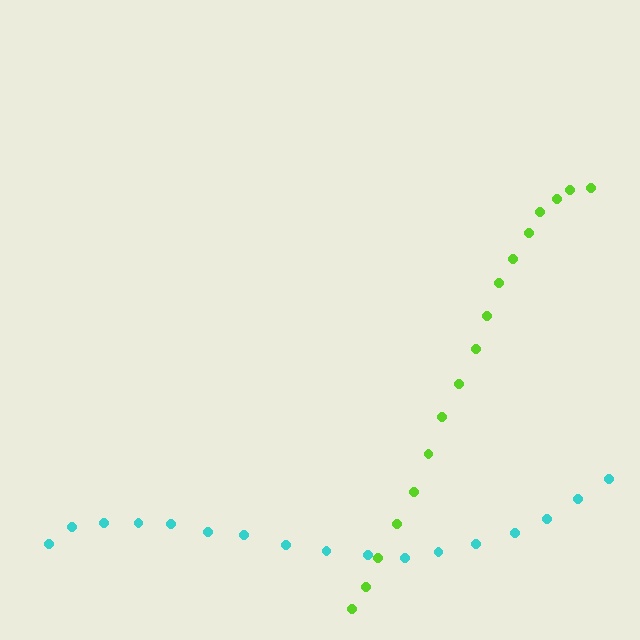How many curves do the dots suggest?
There are 2 distinct paths.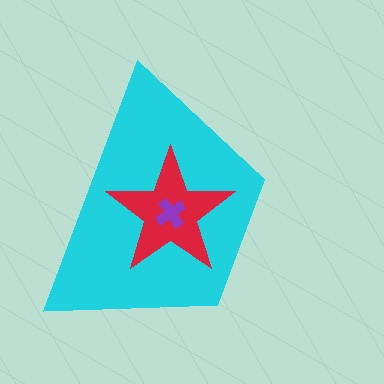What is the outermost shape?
The cyan trapezoid.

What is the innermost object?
The purple cross.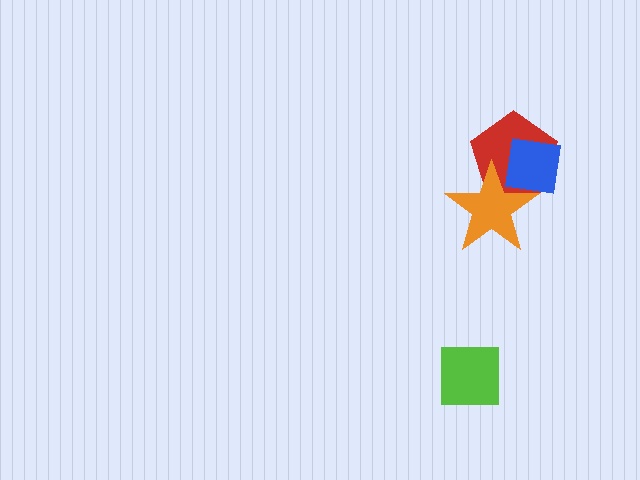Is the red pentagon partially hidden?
Yes, it is partially covered by another shape.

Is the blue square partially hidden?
Yes, it is partially covered by another shape.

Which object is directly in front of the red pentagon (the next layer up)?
The blue square is directly in front of the red pentagon.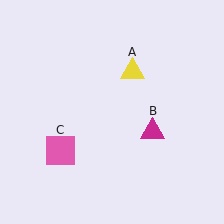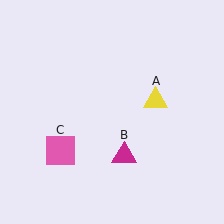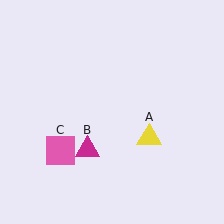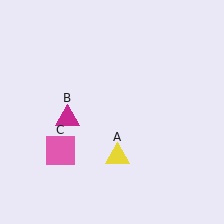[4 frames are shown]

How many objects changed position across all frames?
2 objects changed position: yellow triangle (object A), magenta triangle (object B).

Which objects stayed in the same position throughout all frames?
Pink square (object C) remained stationary.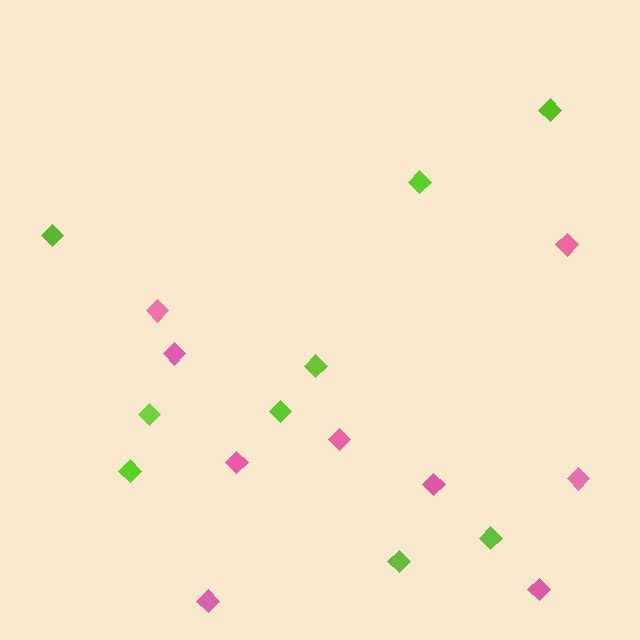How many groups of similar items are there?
There are 2 groups: one group of pink diamonds (9) and one group of lime diamonds (9).